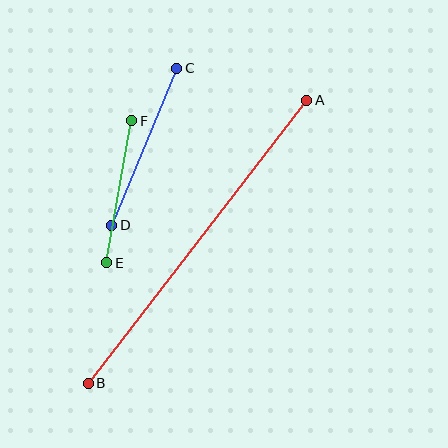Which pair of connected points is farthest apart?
Points A and B are farthest apart.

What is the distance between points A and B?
The distance is approximately 358 pixels.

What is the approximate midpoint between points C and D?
The midpoint is at approximately (144, 147) pixels.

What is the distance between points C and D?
The distance is approximately 170 pixels.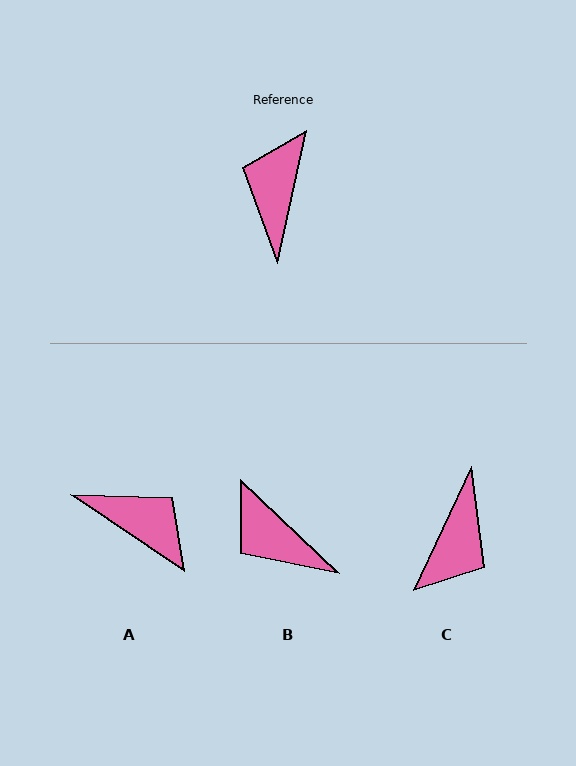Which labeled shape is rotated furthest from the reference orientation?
C, about 167 degrees away.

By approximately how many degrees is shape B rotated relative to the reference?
Approximately 59 degrees counter-clockwise.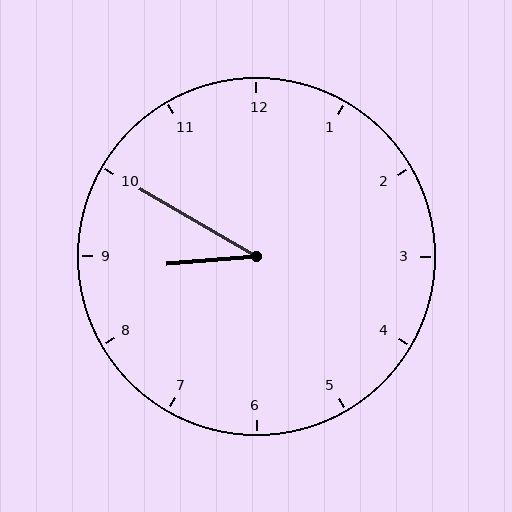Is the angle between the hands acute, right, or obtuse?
It is acute.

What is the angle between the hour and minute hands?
Approximately 35 degrees.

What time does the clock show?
8:50.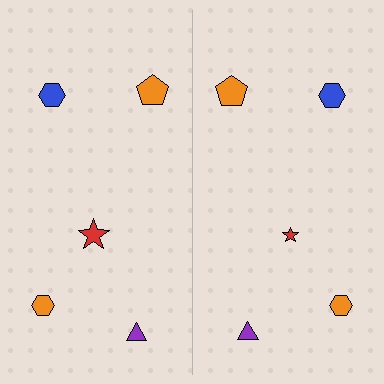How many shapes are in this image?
There are 10 shapes in this image.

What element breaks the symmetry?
The red star on the right side has a different size than its mirror counterpart.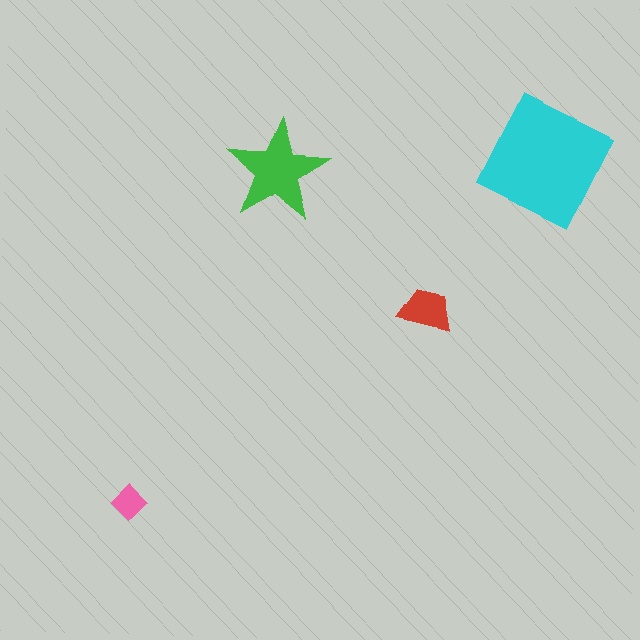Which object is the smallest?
The pink diamond.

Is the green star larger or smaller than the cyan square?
Smaller.